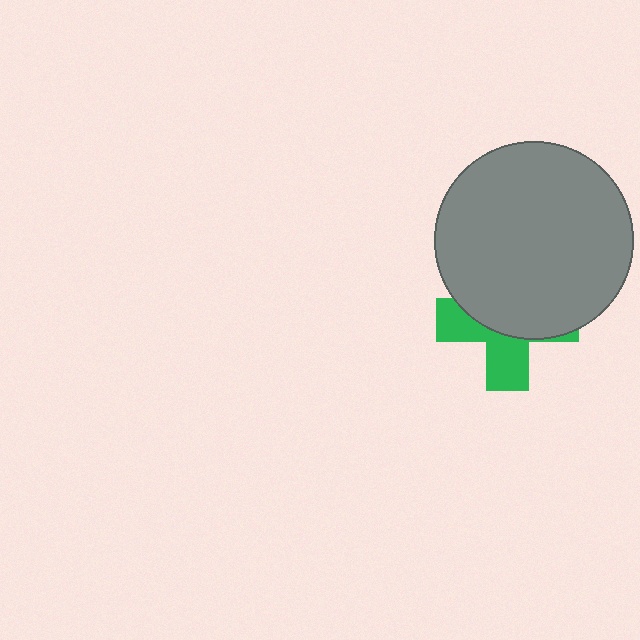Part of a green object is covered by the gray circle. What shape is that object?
It is a cross.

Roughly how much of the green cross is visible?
A small part of it is visible (roughly 40%).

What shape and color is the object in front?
The object in front is a gray circle.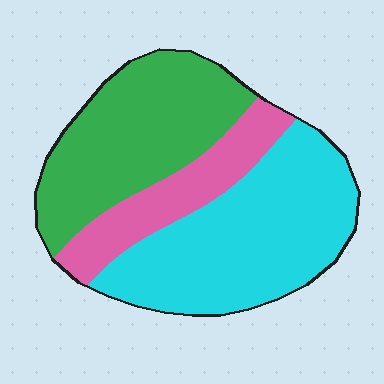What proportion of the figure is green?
Green takes up about three eighths (3/8) of the figure.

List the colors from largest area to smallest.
From largest to smallest: cyan, green, pink.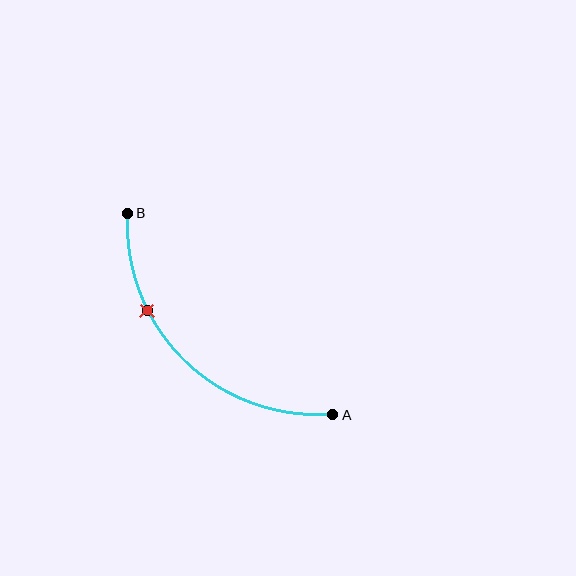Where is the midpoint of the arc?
The arc midpoint is the point on the curve farthest from the straight line joining A and B. It sits below and to the left of that line.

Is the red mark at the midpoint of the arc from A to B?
No. The red mark lies on the arc but is closer to endpoint B. The arc midpoint would be at the point on the curve equidistant along the arc from both A and B.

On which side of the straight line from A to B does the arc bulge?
The arc bulges below and to the left of the straight line connecting A and B.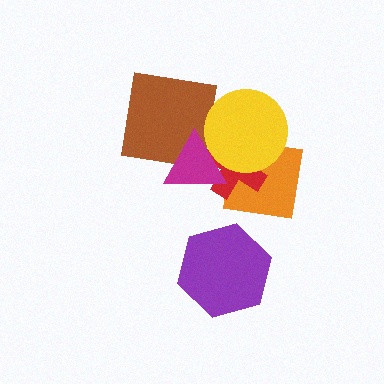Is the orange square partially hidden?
Yes, it is partially covered by another shape.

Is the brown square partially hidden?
Yes, it is partially covered by another shape.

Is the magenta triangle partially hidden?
No, no other shape covers it.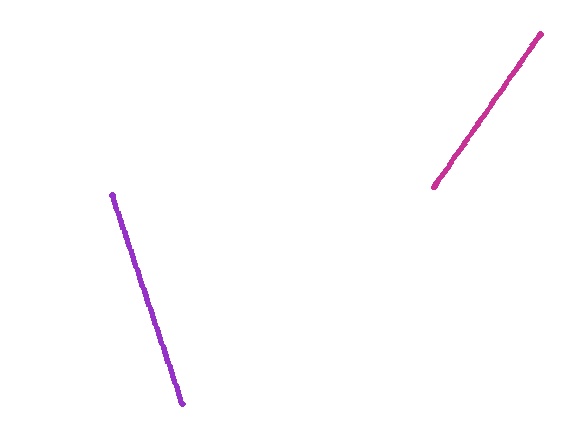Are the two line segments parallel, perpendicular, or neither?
Neither parallel nor perpendicular — they differ by about 53°.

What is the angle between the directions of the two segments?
Approximately 53 degrees.